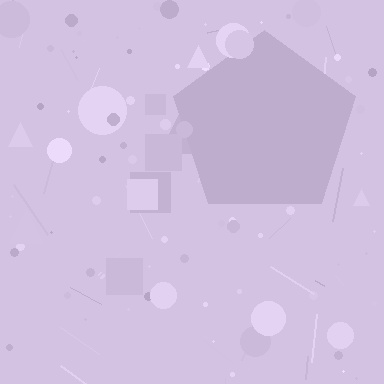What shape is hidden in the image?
A pentagon is hidden in the image.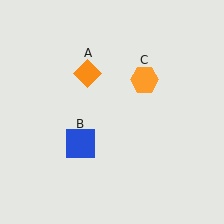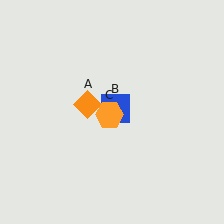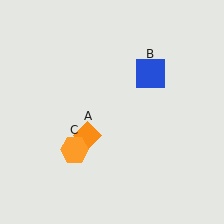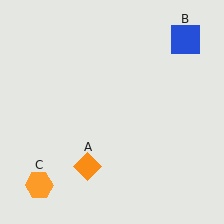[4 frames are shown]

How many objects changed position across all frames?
3 objects changed position: orange diamond (object A), blue square (object B), orange hexagon (object C).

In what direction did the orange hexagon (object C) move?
The orange hexagon (object C) moved down and to the left.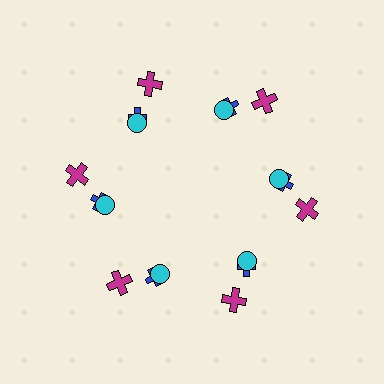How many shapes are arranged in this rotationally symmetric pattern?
There are 18 shapes, arranged in 6 groups of 3.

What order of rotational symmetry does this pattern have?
This pattern has 6-fold rotational symmetry.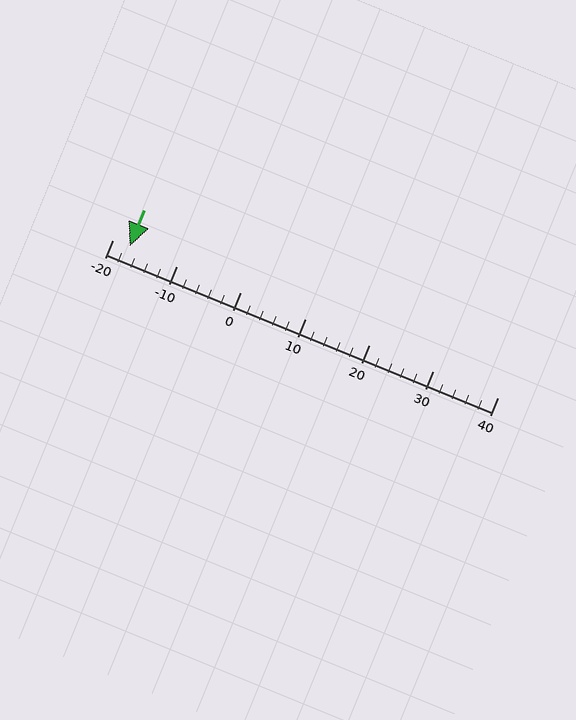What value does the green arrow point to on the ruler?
The green arrow points to approximately -17.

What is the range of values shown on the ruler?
The ruler shows values from -20 to 40.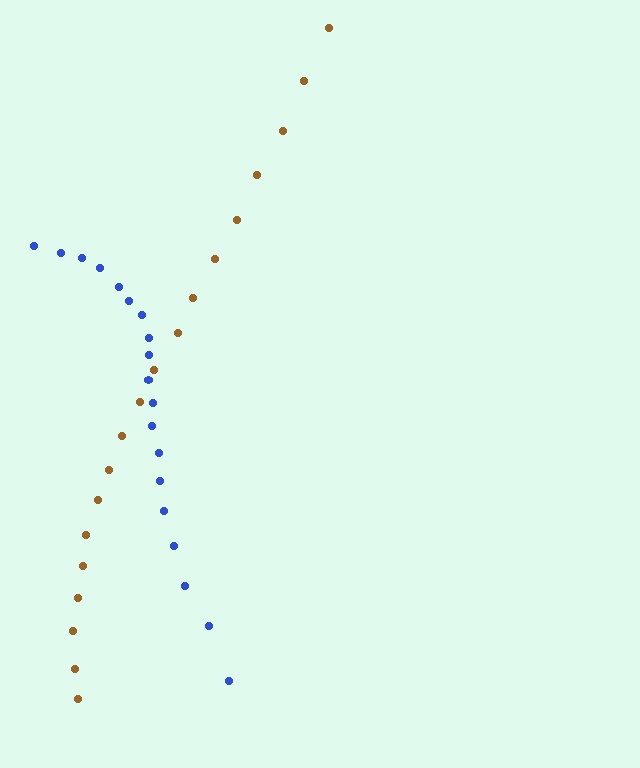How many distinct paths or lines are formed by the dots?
There are 2 distinct paths.